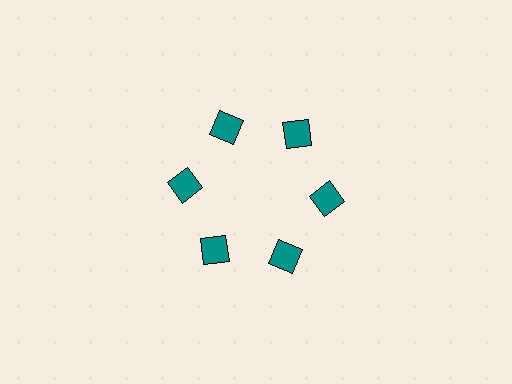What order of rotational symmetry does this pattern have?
This pattern has 6-fold rotational symmetry.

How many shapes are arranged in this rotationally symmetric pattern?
There are 6 shapes, arranged in 6 groups of 1.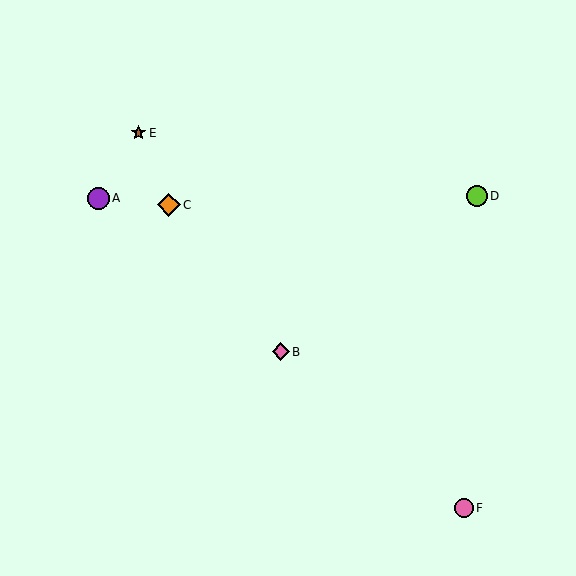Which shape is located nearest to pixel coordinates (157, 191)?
The orange diamond (labeled C) at (169, 205) is nearest to that location.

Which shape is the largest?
The orange diamond (labeled C) is the largest.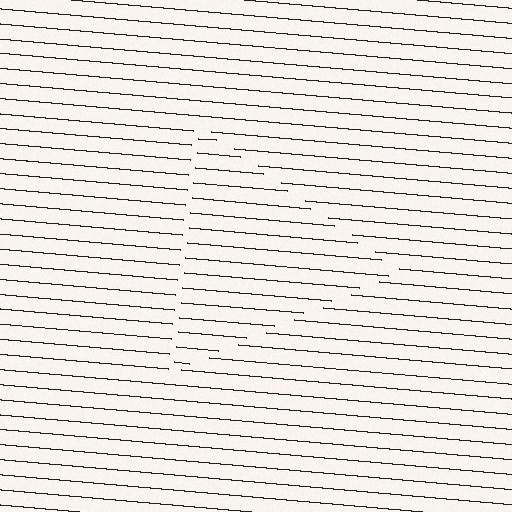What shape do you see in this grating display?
An illusory triangle. The interior of the shape contains the same grating, shifted by half a period — the contour is defined by the phase discontinuity where line-ends from the inner and outer gratings abut.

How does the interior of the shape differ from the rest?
The interior of the shape contains the same grating, shifted by half a period — the contour is defined by the phase discontinuity where line-ends from the inner and outer gratings abut.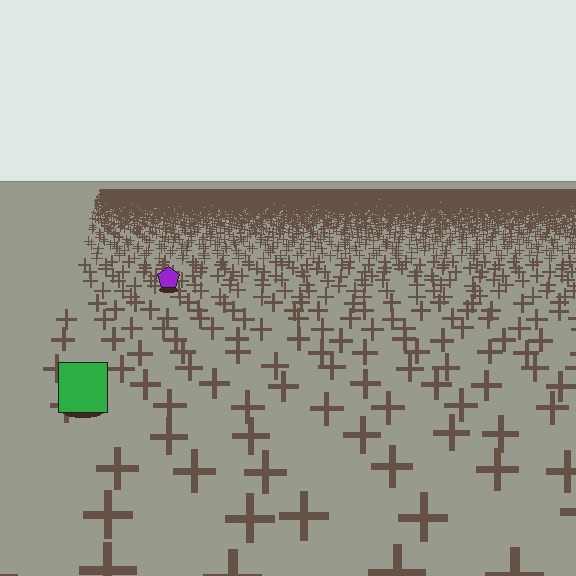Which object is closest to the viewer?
The green square is closest. The texture marks near it are larger and more spread out.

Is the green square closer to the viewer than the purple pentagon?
Yes. The green square is closer — you can tell from the texture gradient: the ground texture is coarser near it.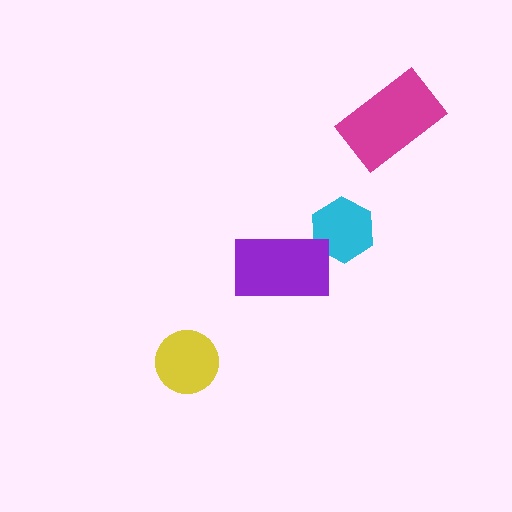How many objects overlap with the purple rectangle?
1 object overlaps with the purple rectangle.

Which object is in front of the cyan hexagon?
The purple rectangle is in front of the cyan hexagon.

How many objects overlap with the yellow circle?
0 objects overlap with the yellow circle.